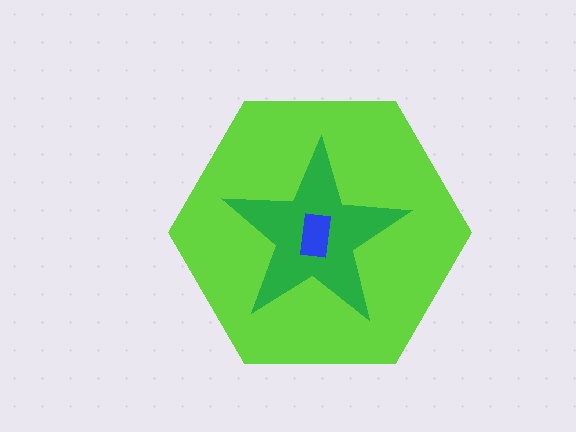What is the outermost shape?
The lime hexagon.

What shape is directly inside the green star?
The blue rectangle.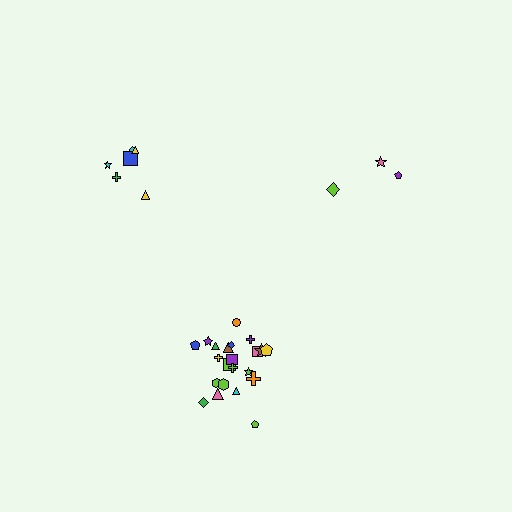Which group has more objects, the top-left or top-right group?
The top-left group.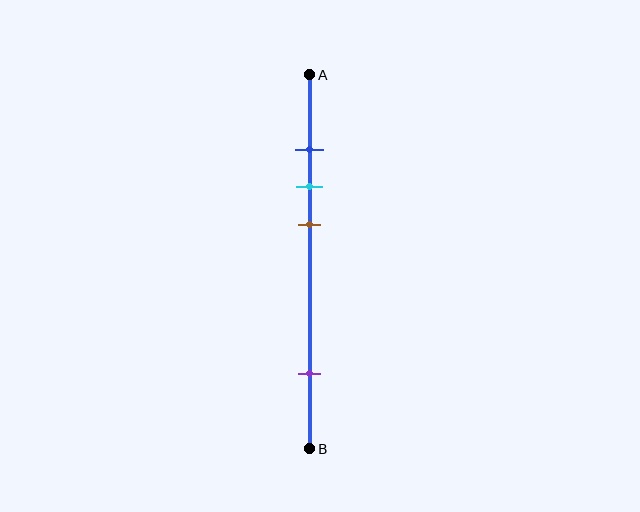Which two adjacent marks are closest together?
The blue and cyan marks are the closest adjacent pair.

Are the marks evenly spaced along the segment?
No, the marks are not evenly spaced.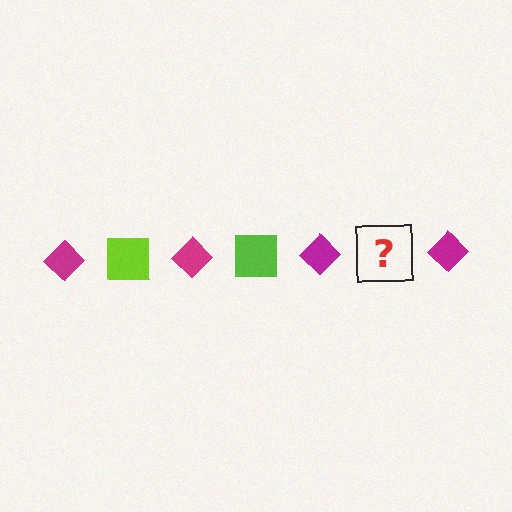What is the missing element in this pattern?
The missing element is a lime square.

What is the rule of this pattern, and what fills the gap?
The rule is that the pattern alternates between magenta diamond and lime square. The gap should be filled with a lime square.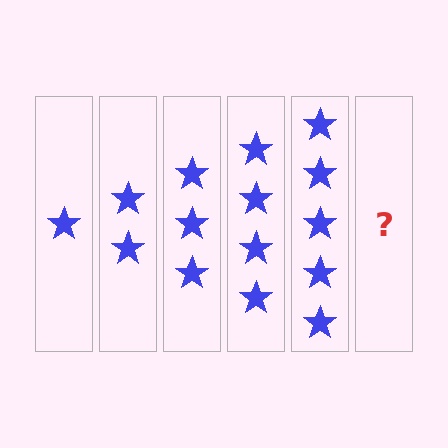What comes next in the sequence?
The next element should be 6 stars.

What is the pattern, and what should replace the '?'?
The pattern is that each step adds one more star. The '?' should be 6 stars.